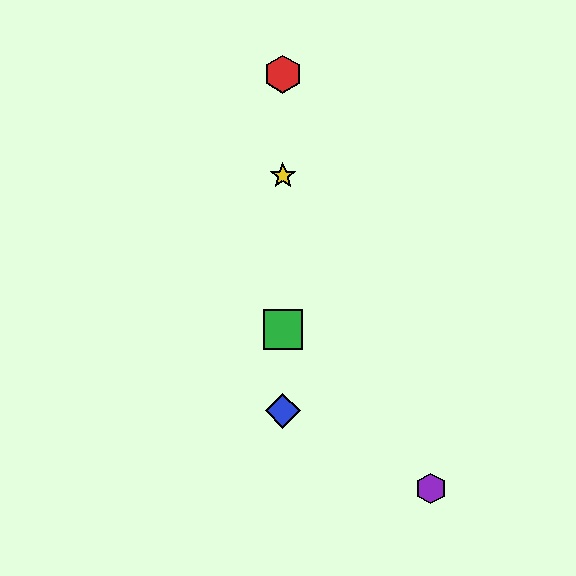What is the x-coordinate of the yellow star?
The yellow star is at x≈283.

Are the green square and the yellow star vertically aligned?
Yes, both are at x≈283.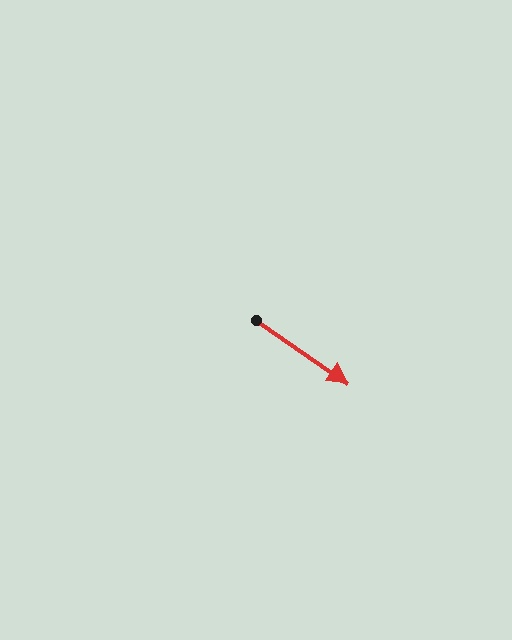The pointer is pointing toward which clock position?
Roughly 4 o'clock.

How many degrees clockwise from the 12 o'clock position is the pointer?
Approximately 124 degrees.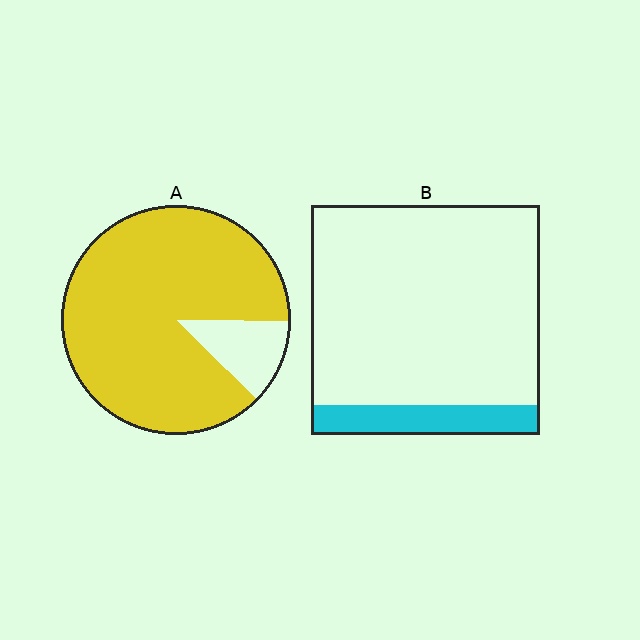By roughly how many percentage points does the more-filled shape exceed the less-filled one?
By roughly 75 percentage points (A over B).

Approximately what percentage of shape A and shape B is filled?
A is approximately 90% and B is approximately 15%.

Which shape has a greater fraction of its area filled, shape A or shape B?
Shape A.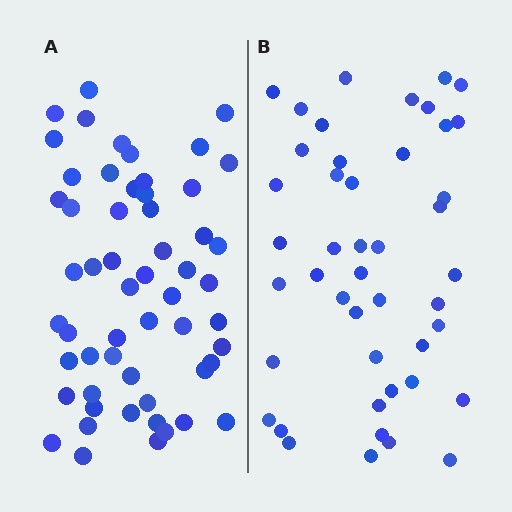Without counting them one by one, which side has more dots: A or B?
Region A (the left region) has more dots.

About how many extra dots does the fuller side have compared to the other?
Region A has roughly 12 or so more dots than region B.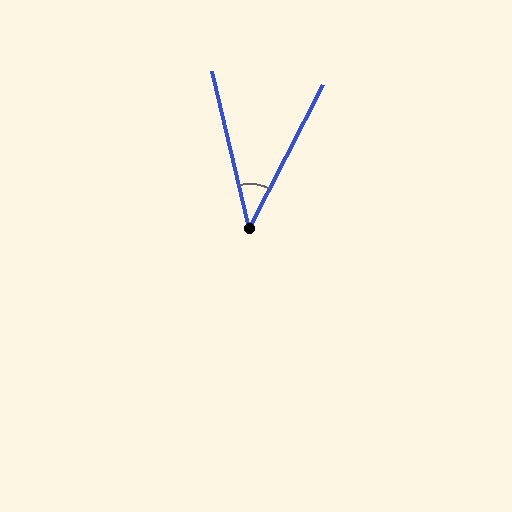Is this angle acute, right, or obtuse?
It is acute.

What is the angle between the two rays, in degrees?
Approximately 41 degrees.